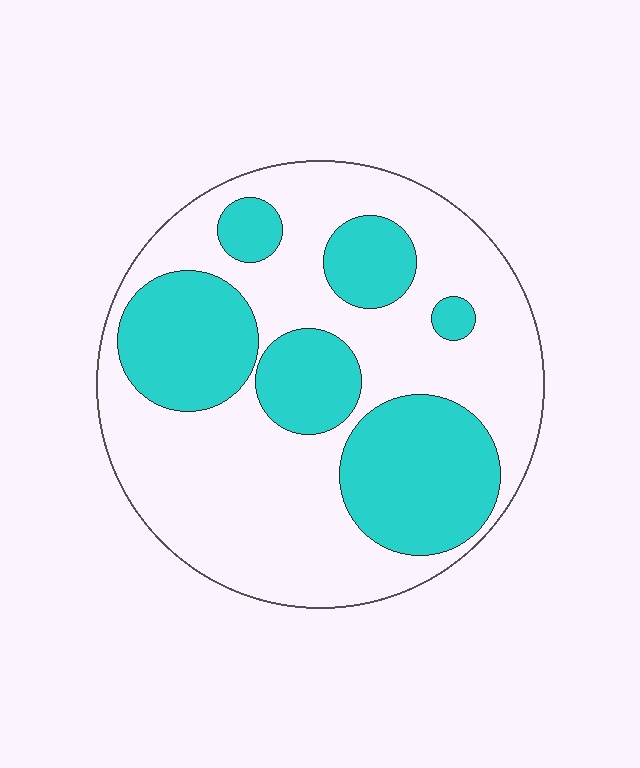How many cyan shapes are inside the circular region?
6.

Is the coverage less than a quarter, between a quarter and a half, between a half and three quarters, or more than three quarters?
Between a quarter and a half.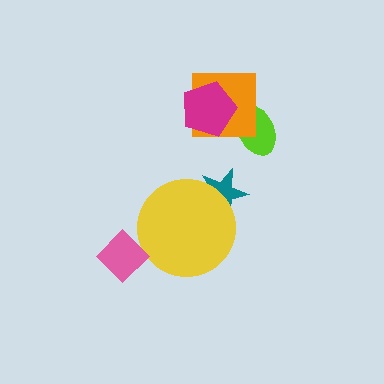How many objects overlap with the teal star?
1 object overlaps with the teal star.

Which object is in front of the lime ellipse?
The orange square is in front of the lime ellipse.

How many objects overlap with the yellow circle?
1 object overlaps with the yellow circle.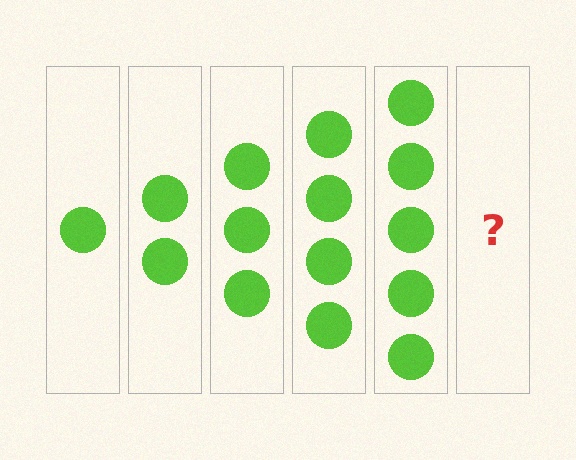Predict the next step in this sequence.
The next step is 6 circles.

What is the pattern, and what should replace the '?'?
The pattern is that each step adds one more circle. The '?' should be 6 circles.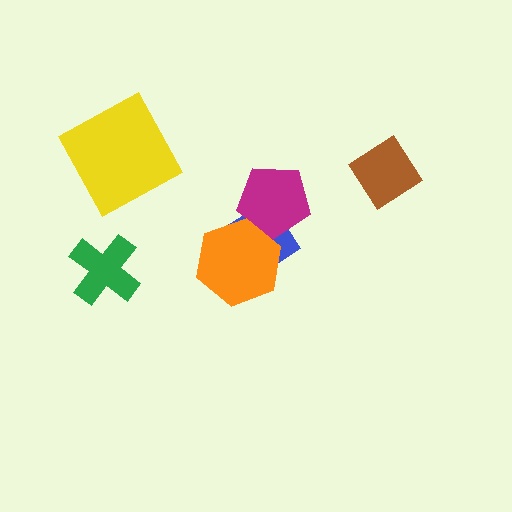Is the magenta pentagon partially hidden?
Yes, it is partially covered by another shape.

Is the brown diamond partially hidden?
No, no other shape covers it.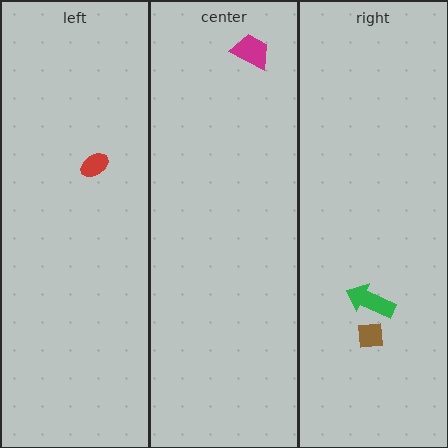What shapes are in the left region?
The red ellipse.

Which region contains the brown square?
The right region.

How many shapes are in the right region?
2.